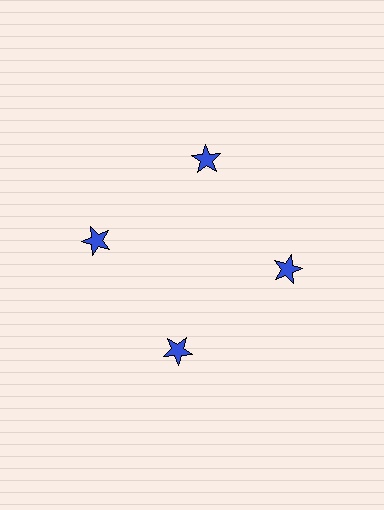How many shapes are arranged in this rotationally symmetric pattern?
There are 4 shapes, arranged in 4 groups of 1.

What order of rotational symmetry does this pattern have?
This pattern has 4-fold rotational symmetry.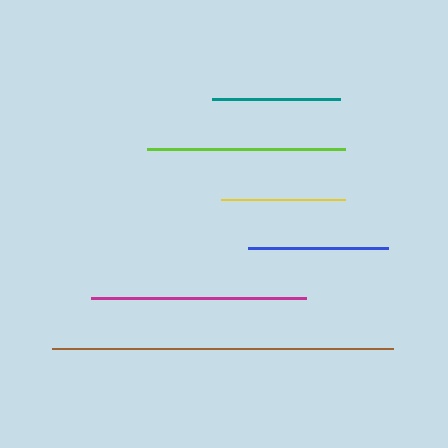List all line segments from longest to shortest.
From longest to shortest: brown, magenta, lime, blue, teal, yellow.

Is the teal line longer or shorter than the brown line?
The brown line is longer than the teal line.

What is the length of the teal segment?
The teal segment is approximately 128 pixels long.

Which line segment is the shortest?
The yellow line is the shortest at approximately 124 pixels.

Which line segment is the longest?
The brown line is the longest at approximately 341 pixels.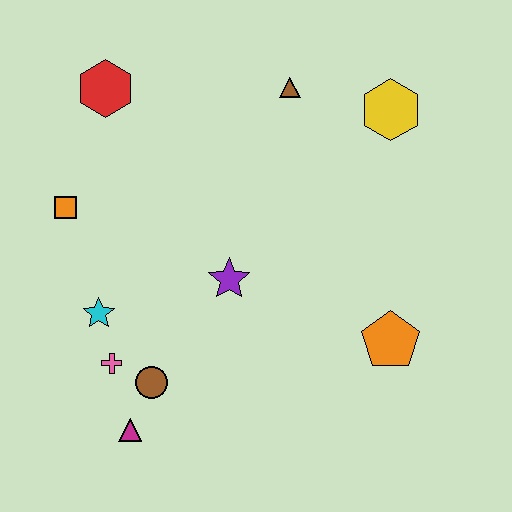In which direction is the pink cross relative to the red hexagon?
The pink cross is below the red hexagon.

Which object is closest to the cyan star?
The pink cross is closest to the cyan star.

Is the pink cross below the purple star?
Yes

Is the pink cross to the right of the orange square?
Yes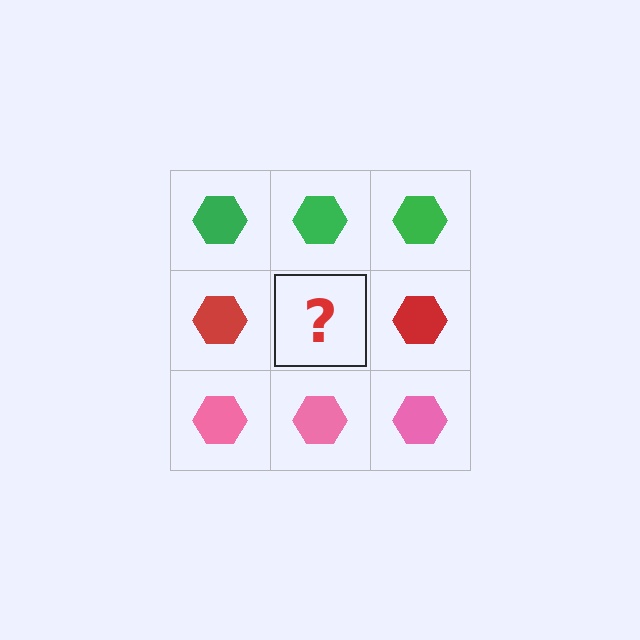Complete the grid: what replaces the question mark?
The question mark should be replaced with a red hexagon.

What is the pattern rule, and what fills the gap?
The rule is that each row has a consistent color. The gap should be filled with a red hexagon.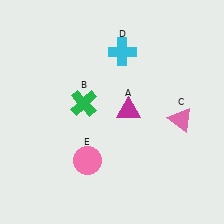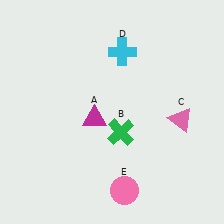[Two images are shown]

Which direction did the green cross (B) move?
The green cross (B) moved right.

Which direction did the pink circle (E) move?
The pink circle (E) moved right.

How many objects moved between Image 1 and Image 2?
3 objects moved between the two images.